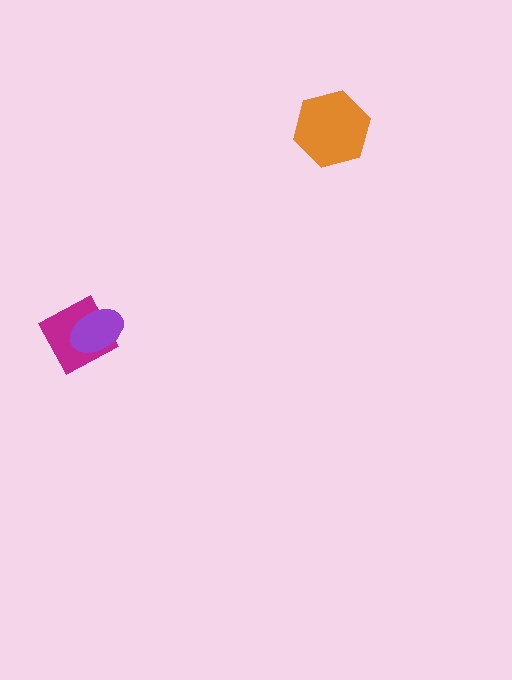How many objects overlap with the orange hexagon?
0 objects overlap with the orange hexagon.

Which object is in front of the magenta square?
The purple ellipse is in front of the magenta square.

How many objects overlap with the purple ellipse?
1 object overlaps with the purple ellipse.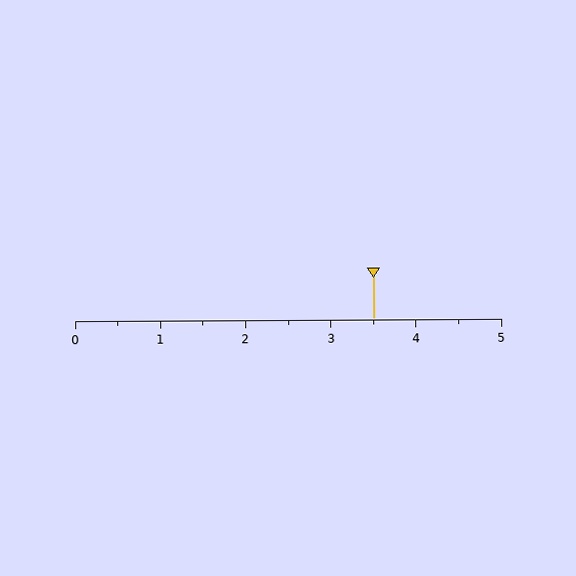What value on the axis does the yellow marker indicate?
The marker indicates approximately 3.5.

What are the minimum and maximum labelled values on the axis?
The axis runs from 0 to 5.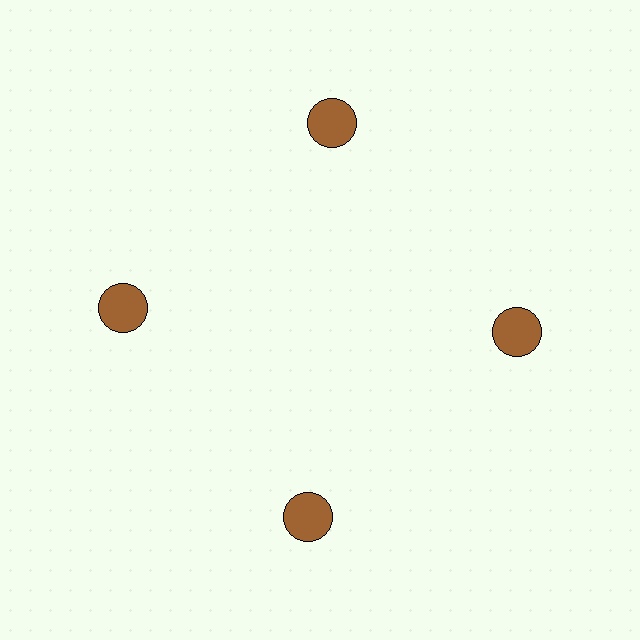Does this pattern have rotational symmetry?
Yes, this pattern has 4-fold rotational symmetry. It looks the same after rotating 90 degrees around the center.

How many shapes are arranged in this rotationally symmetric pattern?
There are 4 shapes, arranged in 4 groups of 1.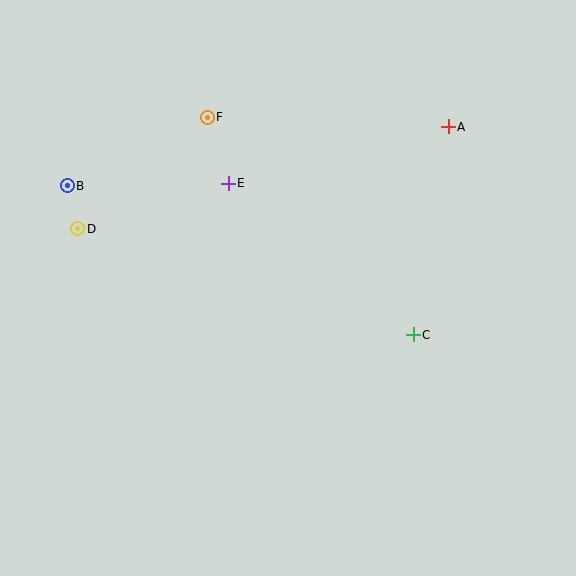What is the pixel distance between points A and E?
The distance between A and E is 227 pixels.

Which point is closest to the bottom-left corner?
Point D is closest to the bottom-left corner.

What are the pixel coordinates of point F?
Point F is at (207, 117).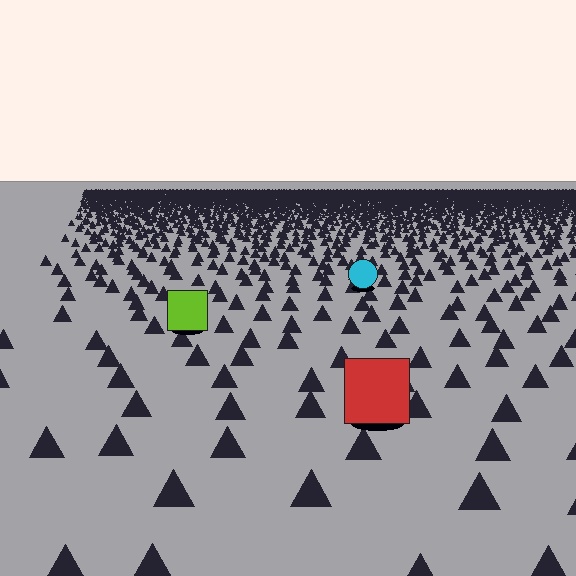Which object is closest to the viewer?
The red square is closest. The texture marks near it are larger and more spread out.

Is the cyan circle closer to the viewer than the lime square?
No. The lime square is closer — you can tell from the texture gradient: the ground texture is coarser near it.